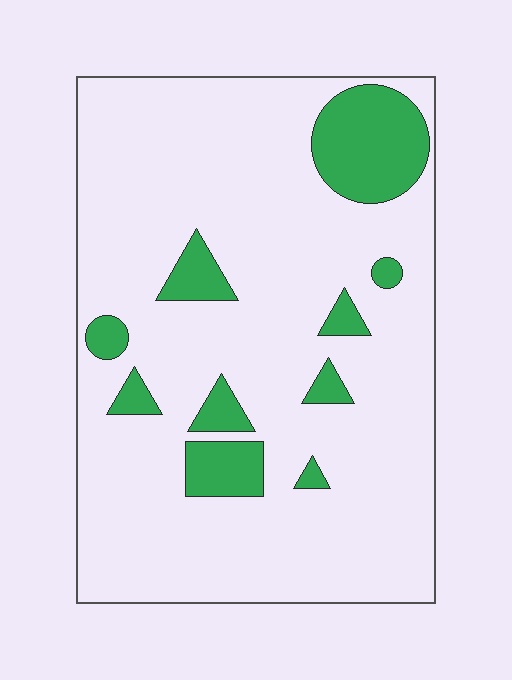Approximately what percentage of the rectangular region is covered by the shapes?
Approximately 15%.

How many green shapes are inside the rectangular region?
10.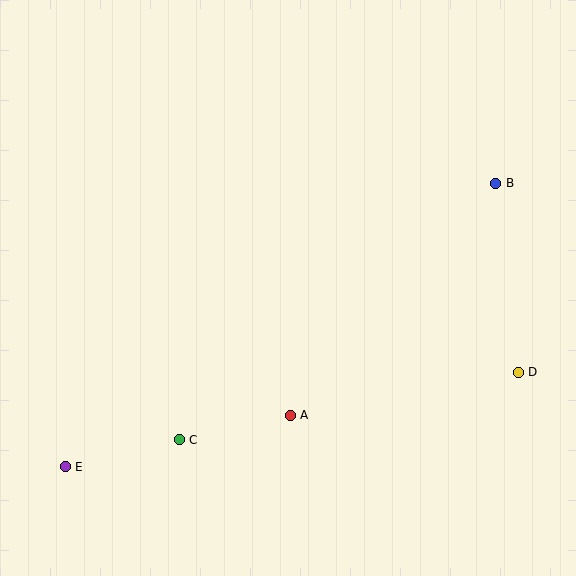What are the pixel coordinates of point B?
Point B is at (496, 183).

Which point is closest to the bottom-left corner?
Point E is closest to the bottom-left corner.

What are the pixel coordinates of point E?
Point E is at (65, 467).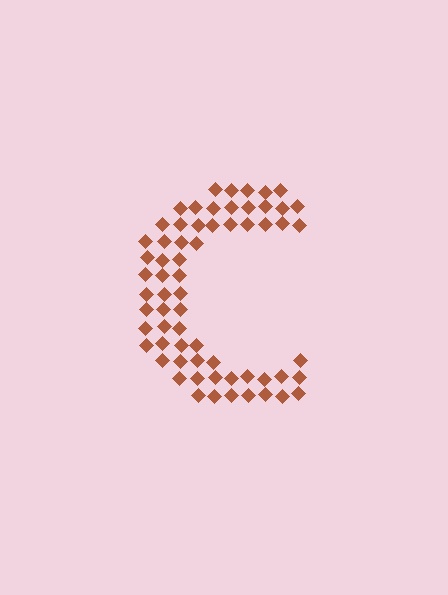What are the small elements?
The small elements are diamonds.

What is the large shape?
The large shape is the letter C.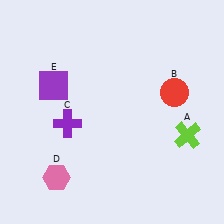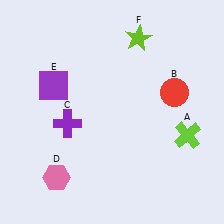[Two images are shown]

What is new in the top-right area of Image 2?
A lime star (F) was added in the top-right area of Image 2.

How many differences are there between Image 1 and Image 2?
There is 1 difference between the two images.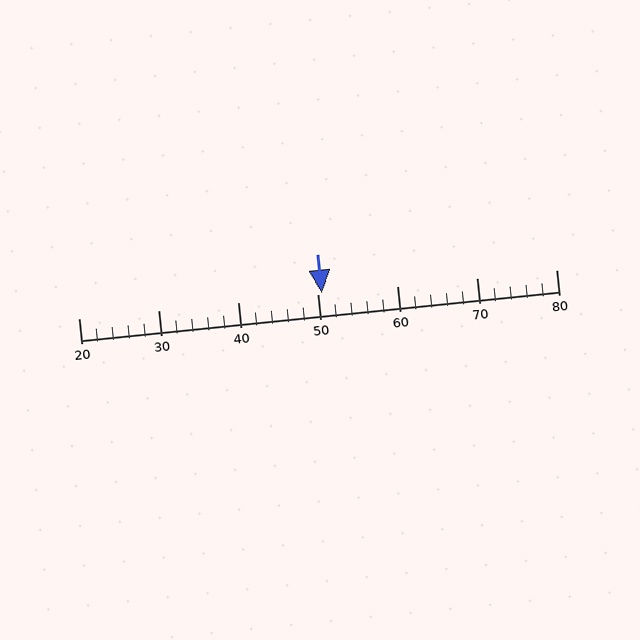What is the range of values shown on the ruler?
The ruler shows values from 20 to 80.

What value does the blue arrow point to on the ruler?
The blue arrow points to approximately 50.